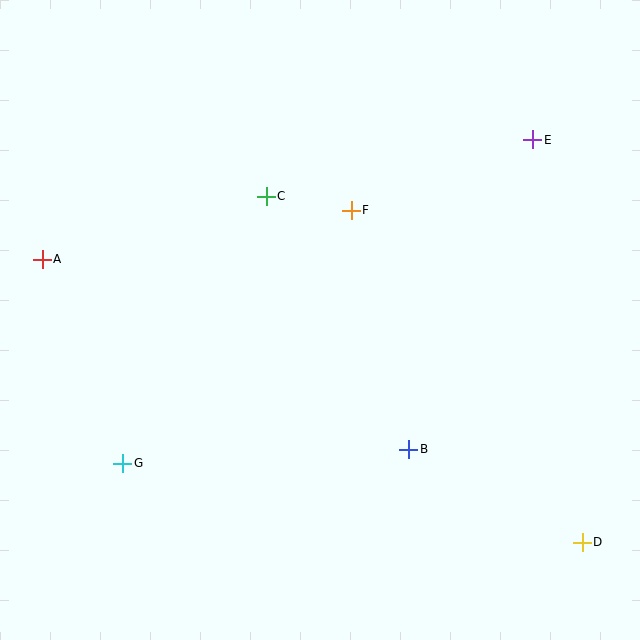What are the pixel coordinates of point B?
Point B is at (409, 449).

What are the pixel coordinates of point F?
Point F is at (351, 210).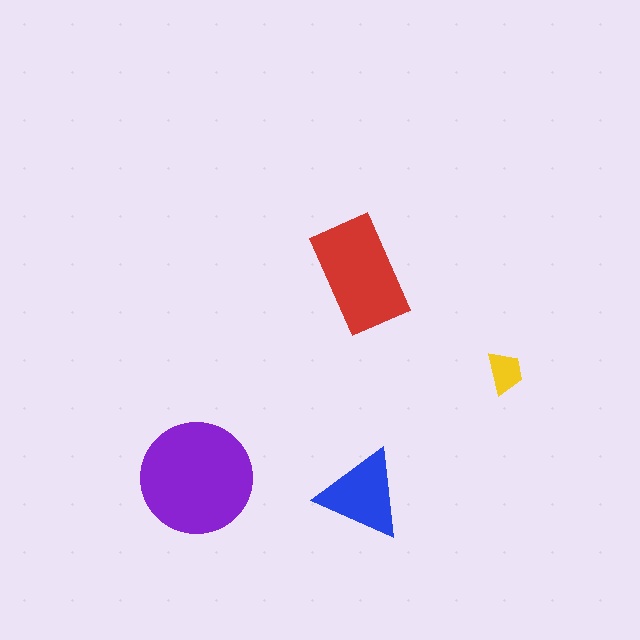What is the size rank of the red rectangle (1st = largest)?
2nd.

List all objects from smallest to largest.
The yellow trapezoid, the blue triangle, the red rectangle, the purple circle.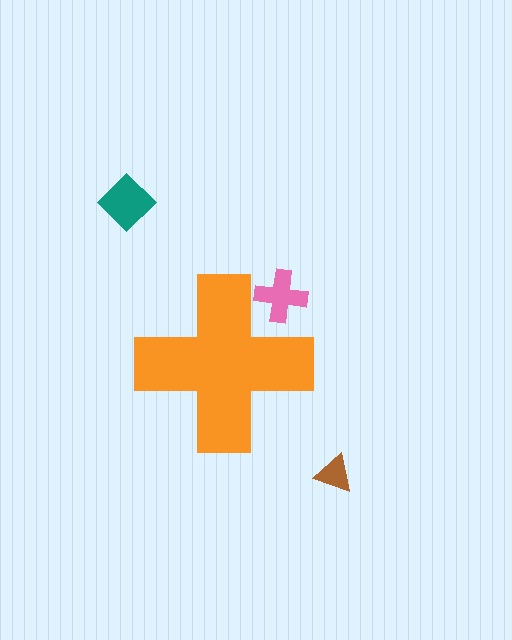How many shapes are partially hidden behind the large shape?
1 shape is partially hidden.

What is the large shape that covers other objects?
An orange cross.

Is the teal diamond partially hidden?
No, the teal diamond is fully visible.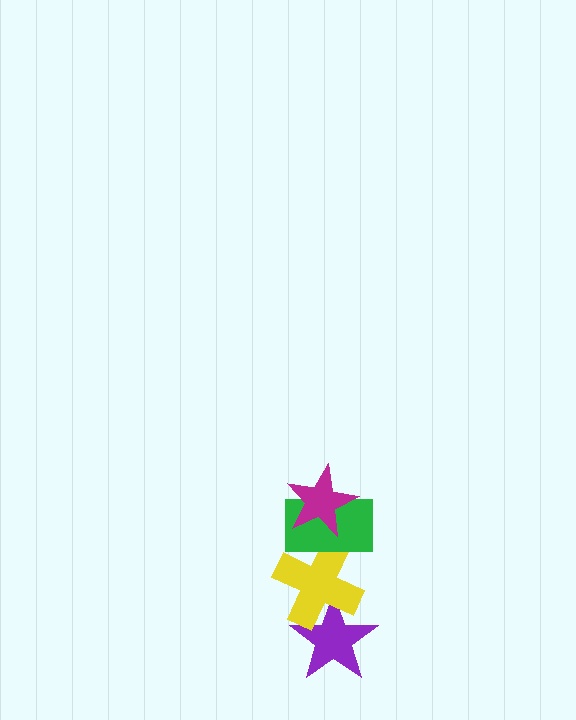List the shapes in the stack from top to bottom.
From top to bottom: the magenta star, the green rectangle, the yellow cross, the purple star.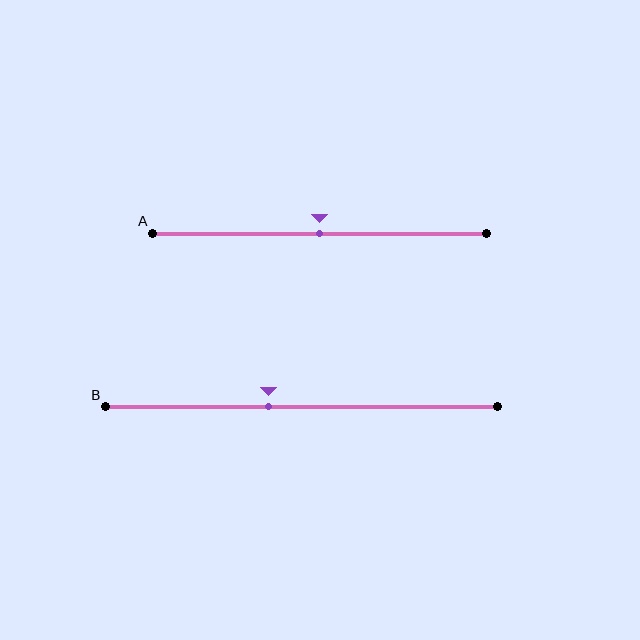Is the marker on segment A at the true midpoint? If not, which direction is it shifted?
Yes, the marker on segment A is at the true midpoint.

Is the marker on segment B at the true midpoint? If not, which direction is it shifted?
No, the marker on segment B is shifted to the left by about 8% of the segment length.